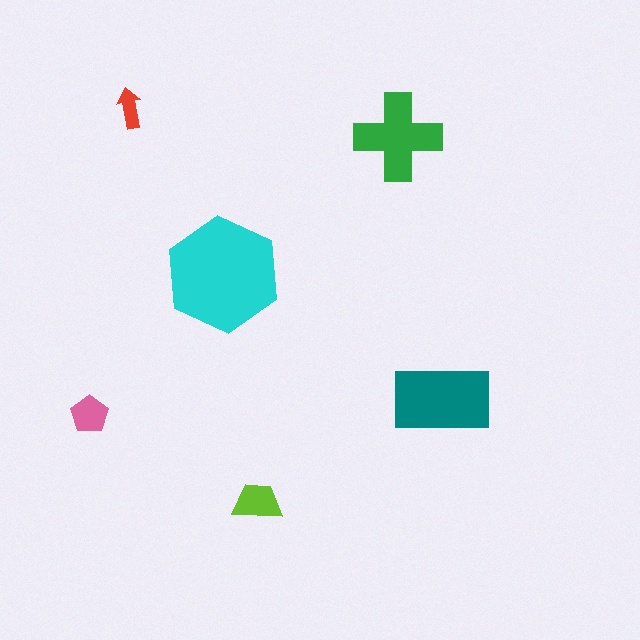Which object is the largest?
The cyan hexagon.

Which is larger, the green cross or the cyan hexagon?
The cyan hexagon.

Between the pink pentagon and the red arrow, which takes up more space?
The pink pentagon.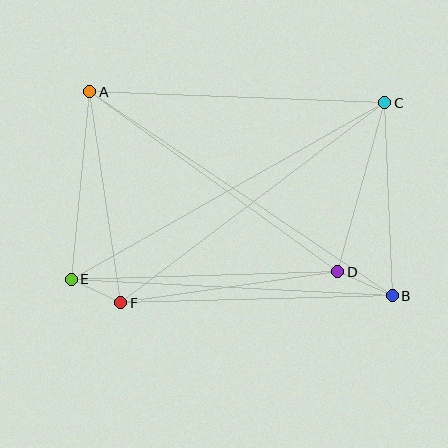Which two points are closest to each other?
Points E and F are closest to each other.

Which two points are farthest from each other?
Points A and B are farthest from each other.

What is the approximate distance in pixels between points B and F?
The distance between B and F is approximately 272 pixels.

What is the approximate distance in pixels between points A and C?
The distance between A and C is approximately 295 pixels.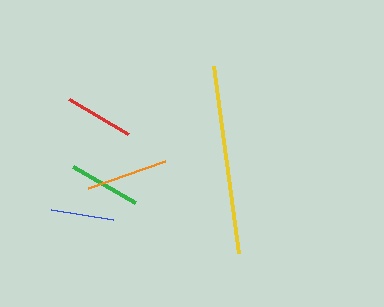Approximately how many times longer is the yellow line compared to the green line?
The yellow line is approximately 2.6 times the length of the green line.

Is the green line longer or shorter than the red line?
The green line is longer than the red line.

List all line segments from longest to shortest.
From longest to shortest: yellow, orange, green, red, blue.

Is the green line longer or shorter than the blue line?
The green line is longer than the blue line.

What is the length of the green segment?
The green segment is approximately 72 pixels long.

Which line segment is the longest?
The yellow line is the longest at approximately 189 pixels.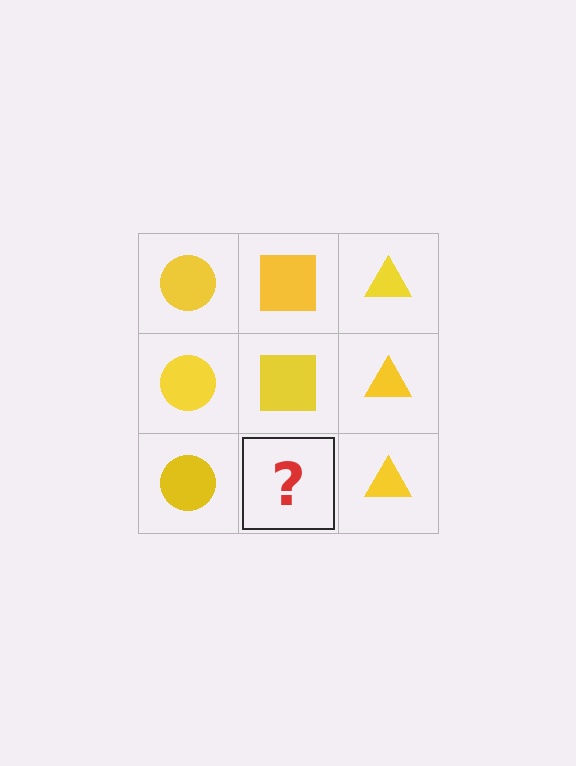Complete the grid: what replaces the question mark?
The question mark should be replaced with a yellow square.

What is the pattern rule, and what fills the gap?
The rule is that each column has a consistent shape. The gap should be filled with a yellow square.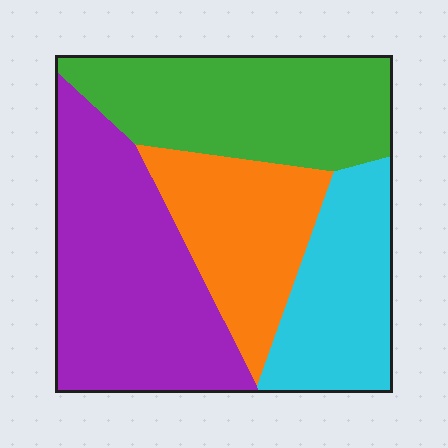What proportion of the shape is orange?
Orange covers roughly 20% of the shape.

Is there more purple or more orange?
Purple.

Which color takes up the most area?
Purple, at roughly 35%.